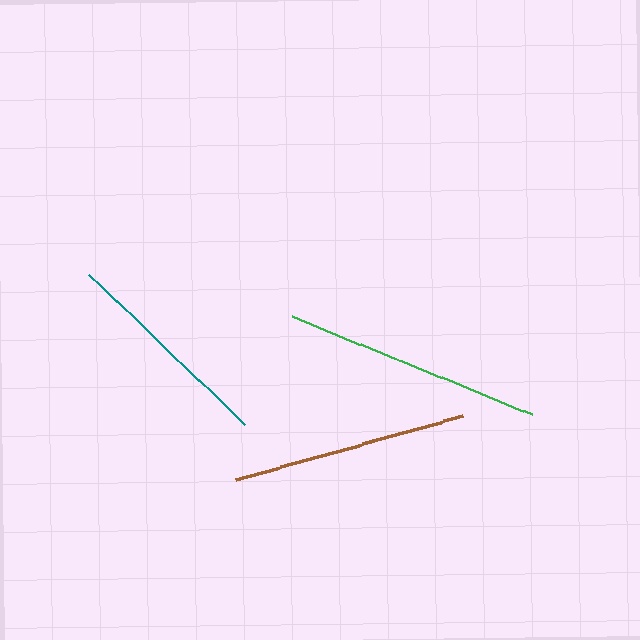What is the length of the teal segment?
The teal segment is approximately 216 pixels long.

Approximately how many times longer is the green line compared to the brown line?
The green line is approximately 1.1 times the length of the brown line.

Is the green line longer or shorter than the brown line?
The green line is longer than the brown line.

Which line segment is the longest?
The green line is the longest at approximately 260 pixels.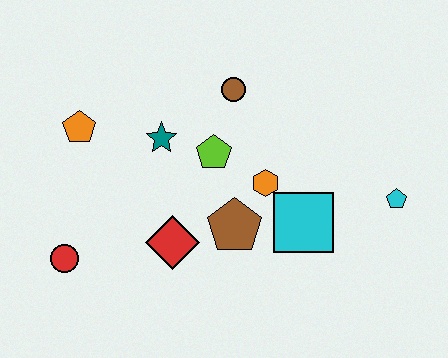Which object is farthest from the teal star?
The cyan pentagon is farthest from the teal star.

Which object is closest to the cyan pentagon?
The cyan square is closest to the cyan pentagon.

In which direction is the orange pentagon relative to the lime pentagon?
The orange pentagon is to the left of the lime pentagon.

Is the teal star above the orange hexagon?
Yes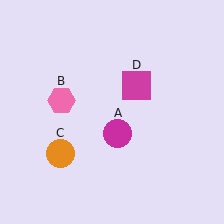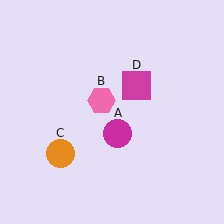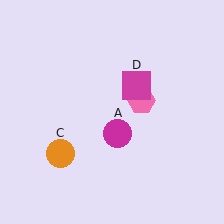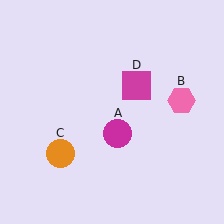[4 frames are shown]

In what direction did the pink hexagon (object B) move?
The pink hexagon (object B) moved right.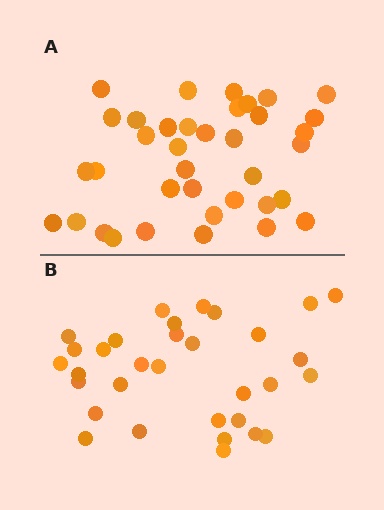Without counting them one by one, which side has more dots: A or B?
Region A (the top region) has more dots.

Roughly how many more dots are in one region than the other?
Region A has about 5 more dots than region B.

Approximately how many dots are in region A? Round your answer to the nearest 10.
About 40 dots. (The exact count is 37, which rounds to 40.)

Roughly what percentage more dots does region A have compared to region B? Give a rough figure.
About 15% more.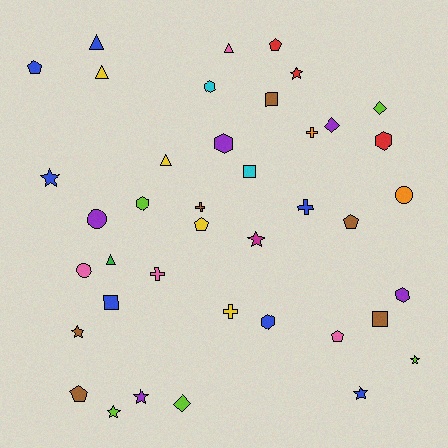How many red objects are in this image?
There are 3 red objects.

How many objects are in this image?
There are 40 objects.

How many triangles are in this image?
There are 5 triangles.